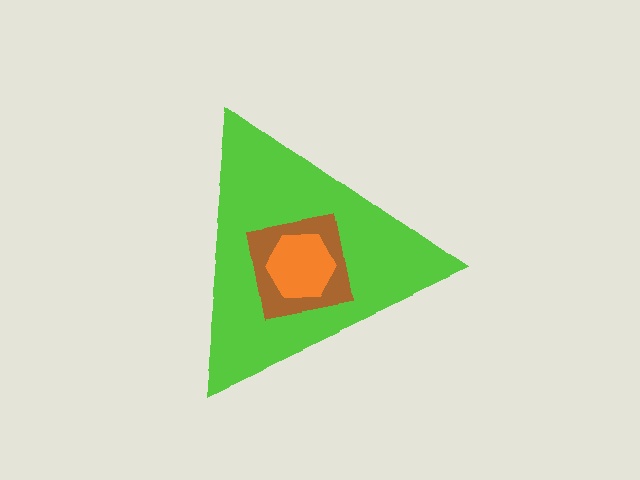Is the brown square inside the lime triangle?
Yes.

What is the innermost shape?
The orange hexagon.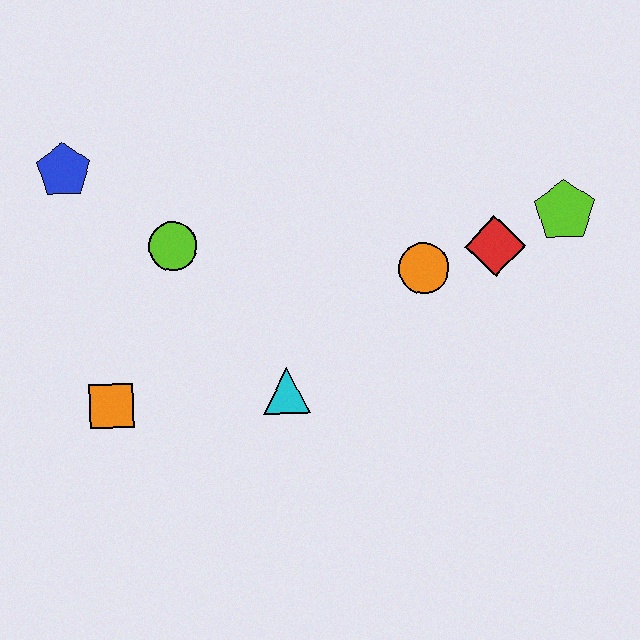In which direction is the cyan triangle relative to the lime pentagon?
The cyan triangle is to the left of the lime pentagon.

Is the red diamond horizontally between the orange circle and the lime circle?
No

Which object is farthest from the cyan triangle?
The lime pentagon is farthest from the cyan triangle.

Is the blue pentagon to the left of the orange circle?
Yes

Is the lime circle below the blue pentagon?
Yes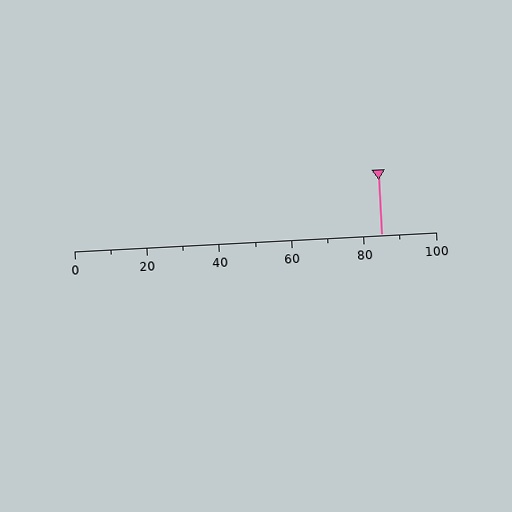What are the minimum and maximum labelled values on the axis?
The axis runs from 0 to 100.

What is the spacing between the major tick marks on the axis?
The major ticks are spaced 20 apart.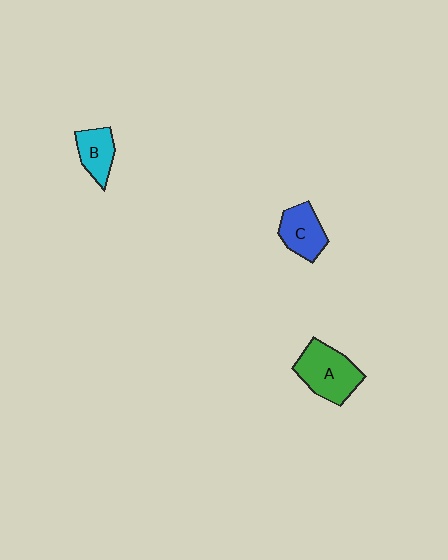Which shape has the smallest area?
Shape B (cyan).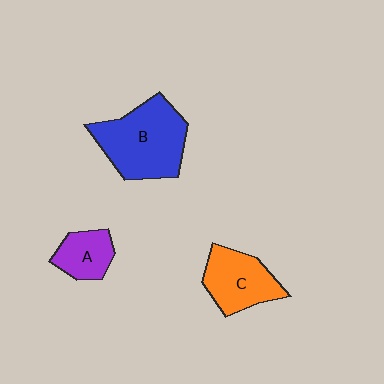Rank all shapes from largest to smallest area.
From largest to smallest: B (blue), C (orange), A (purple).